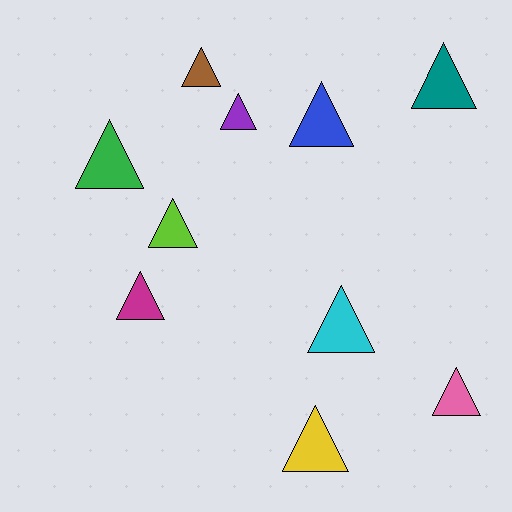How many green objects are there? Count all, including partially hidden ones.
There is 1 green object.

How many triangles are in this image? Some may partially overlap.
There are 10 triangles.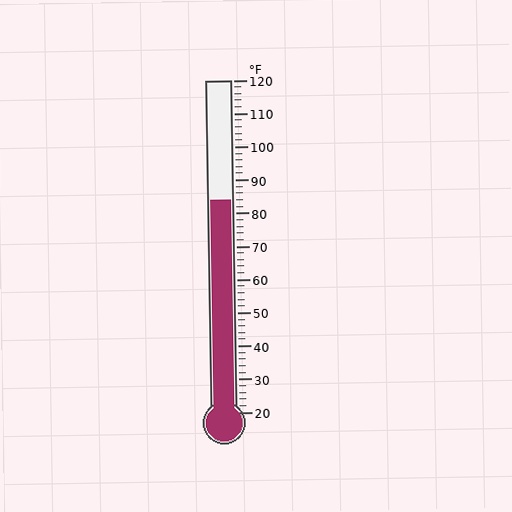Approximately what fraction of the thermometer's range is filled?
The thermometer is filled to approximately 65% of its range.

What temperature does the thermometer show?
The thermometer shows approximately 84°F.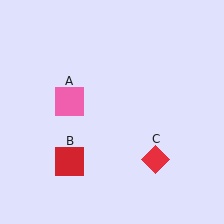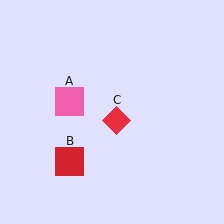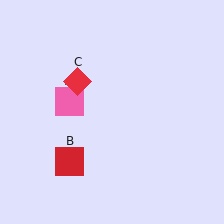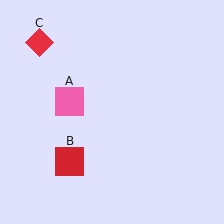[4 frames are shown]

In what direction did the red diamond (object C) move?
The red diamond (object C) moved up and to the left.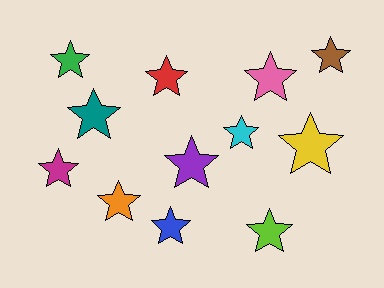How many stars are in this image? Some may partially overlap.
There are 12 stars.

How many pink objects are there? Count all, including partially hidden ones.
There is 1 pink object.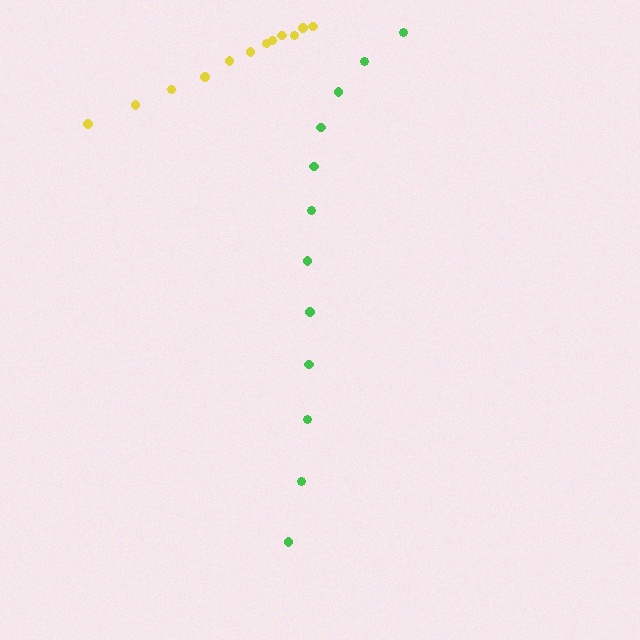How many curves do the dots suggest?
There are 2 distinct paths.